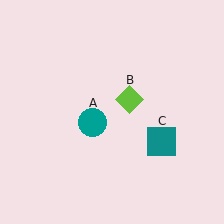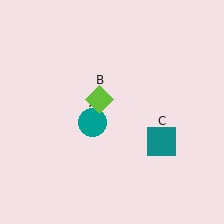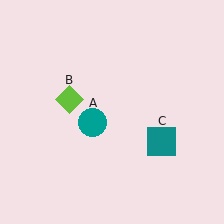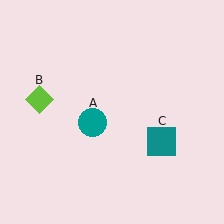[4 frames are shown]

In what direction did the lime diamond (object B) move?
The lime diamond (object B) moved left.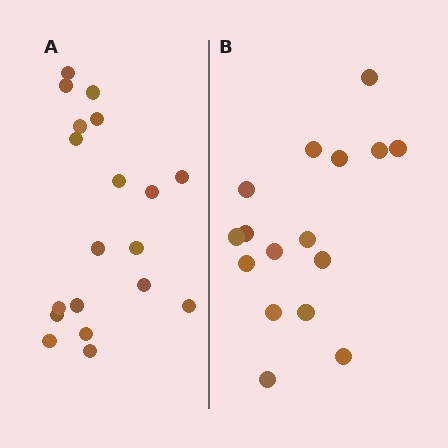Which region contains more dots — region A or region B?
Region A (the left region) has more dots.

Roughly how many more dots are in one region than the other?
Region A has just a few more — roughly 2 or 3 more dots than region B.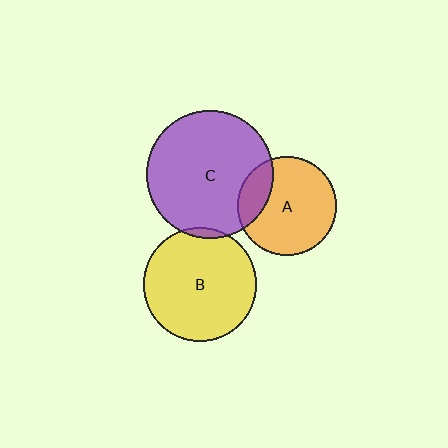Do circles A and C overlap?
Yes.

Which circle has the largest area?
Circle C (purple).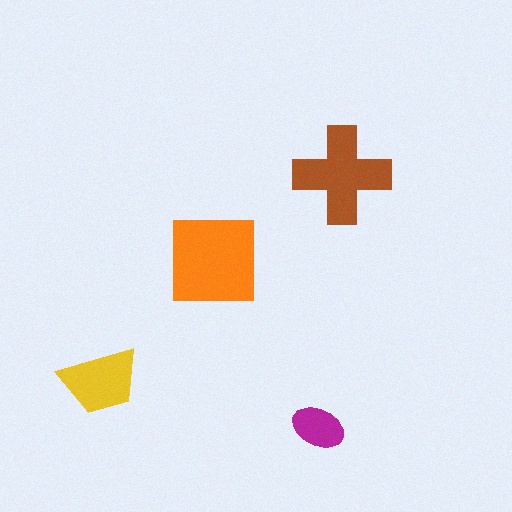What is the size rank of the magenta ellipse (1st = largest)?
4th.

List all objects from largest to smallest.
The orange square, the brown cross, the yellow trapezoid, the magenta ellipse.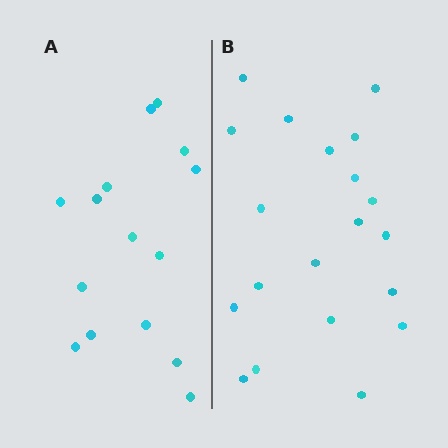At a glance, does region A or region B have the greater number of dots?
Region B (the right region) has more dots.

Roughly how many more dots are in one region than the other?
Region B has about 5 more dots than region A.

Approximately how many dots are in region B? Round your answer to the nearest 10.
About 20 dots.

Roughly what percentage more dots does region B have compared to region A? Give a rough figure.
About 35% more.